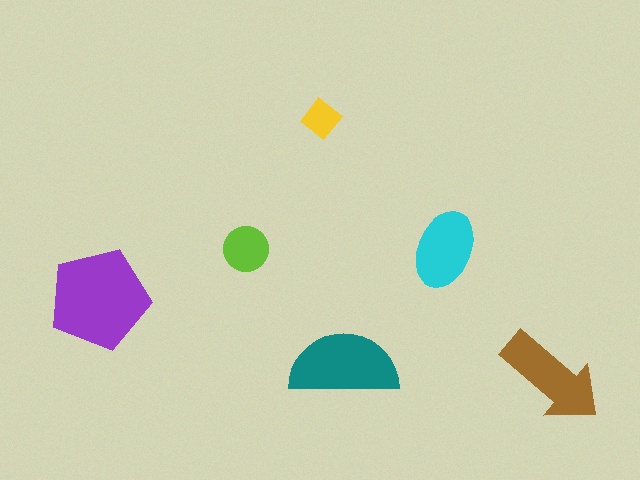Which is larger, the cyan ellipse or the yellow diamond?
The cyan ellipse.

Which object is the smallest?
The yellow diamond.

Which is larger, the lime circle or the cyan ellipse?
The cyan ellipse.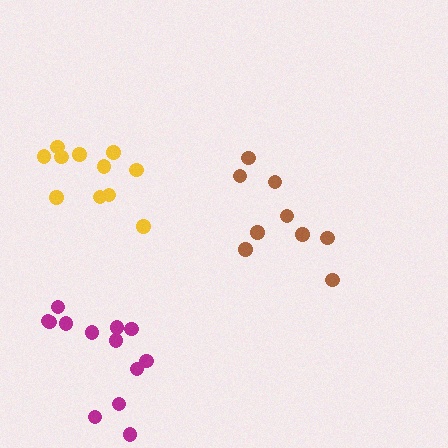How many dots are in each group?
Group 1: 11 dots, Group 2: 9 dots, Group 3: 13 dots (33 total).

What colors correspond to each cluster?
The clusters are colored: yellow, brown, magenta.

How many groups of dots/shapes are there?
There are 3 groups.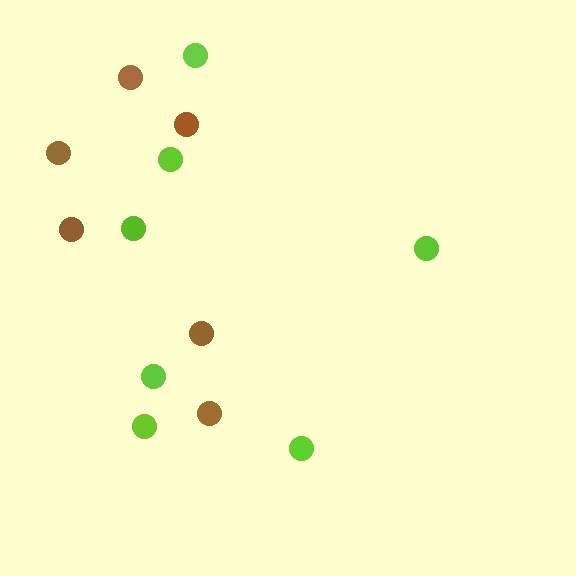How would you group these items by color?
There are 2 groups: one group of brown circles (6) and one group of lime circles (7).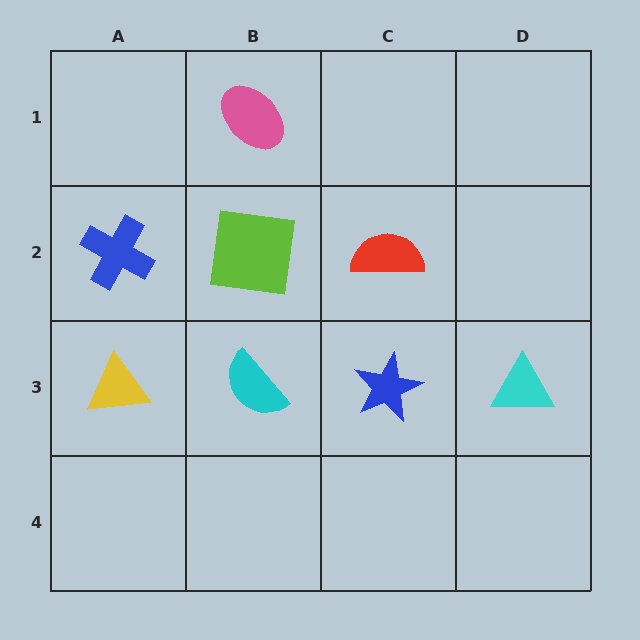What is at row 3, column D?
A cyan triangle.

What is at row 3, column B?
A cyan semicircle.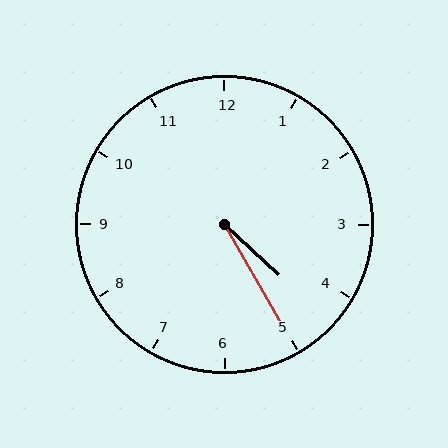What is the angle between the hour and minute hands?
Approximately 18 degrees.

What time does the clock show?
4:25.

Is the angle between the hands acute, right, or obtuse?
It is acute.